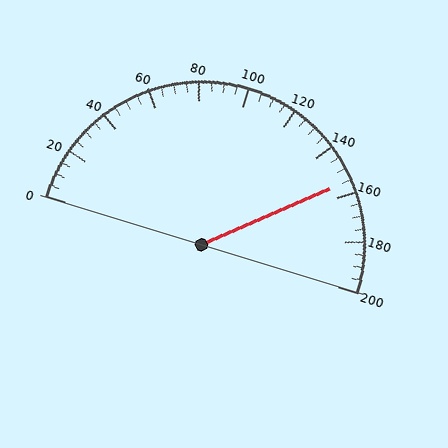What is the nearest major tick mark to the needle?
The nearest major tick mark is 160.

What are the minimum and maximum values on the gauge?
The gauge ranges from 0 to 200.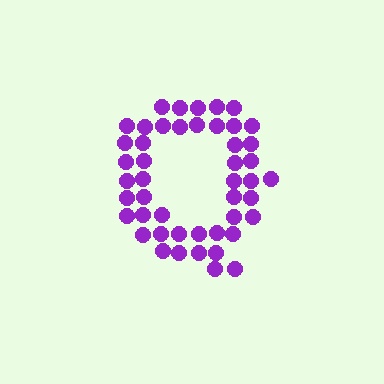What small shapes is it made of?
It is made of small circles.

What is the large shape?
The large shape is the letter Q.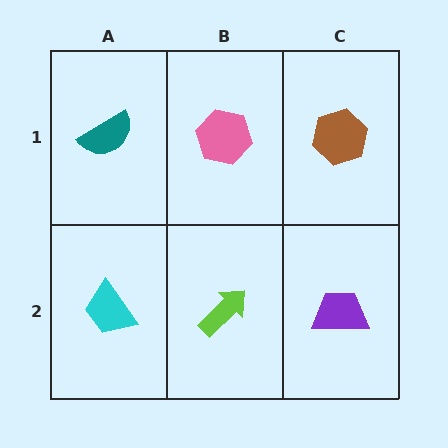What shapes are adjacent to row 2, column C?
A brown hexagon (row 1, column C), a lime arrow (row 2, column B).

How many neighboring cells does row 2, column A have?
2.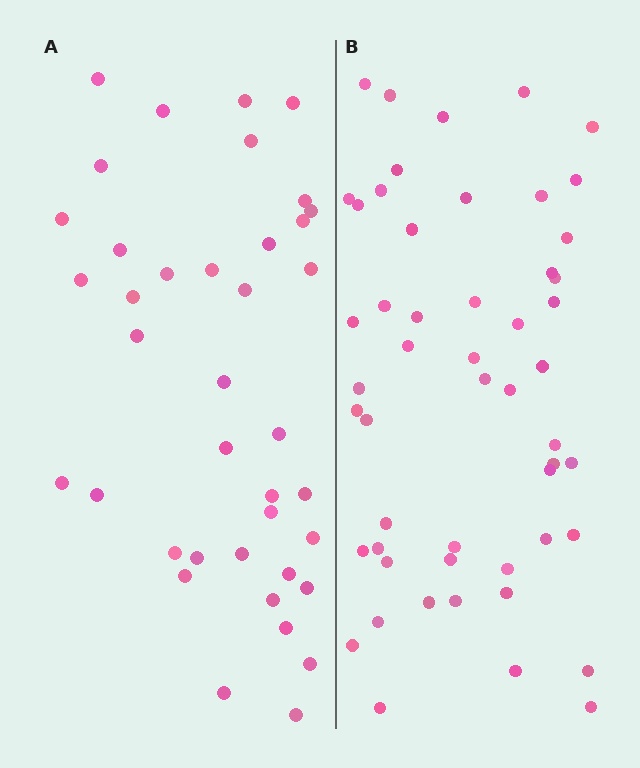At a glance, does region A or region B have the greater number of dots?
Region B (the right region) has more dots.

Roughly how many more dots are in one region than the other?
Region B has approximately 15 more dots than region A.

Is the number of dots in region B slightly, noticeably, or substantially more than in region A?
Region B has noticeably more, but not dramatically so. The ratio is roughly 1.3 to 1.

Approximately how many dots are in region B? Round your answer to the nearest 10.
About 50 dots. (The exact count is 52, which rounds to 50.)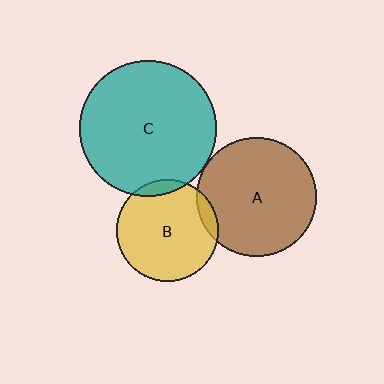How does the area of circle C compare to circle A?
Approximately 1.3 times.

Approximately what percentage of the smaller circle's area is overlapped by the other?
Approximately 5%.